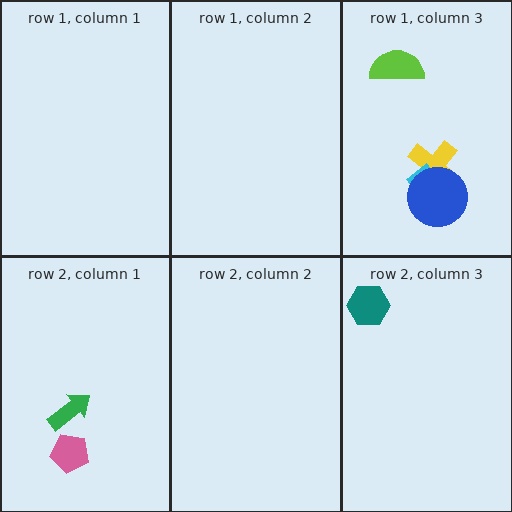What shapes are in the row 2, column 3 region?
The teal hexagon.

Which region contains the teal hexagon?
The row 2, column 3 region.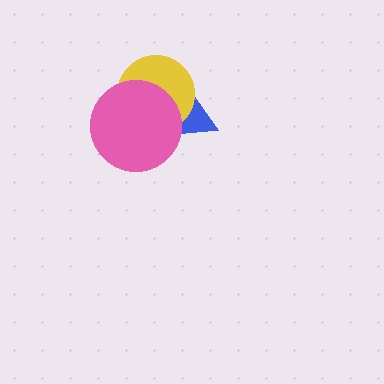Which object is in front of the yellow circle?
The pink circle is in front of the yellow circle.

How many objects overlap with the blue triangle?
2 objects overlap with the blue triangle.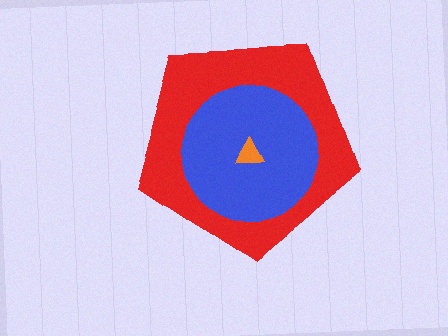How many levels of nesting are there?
3.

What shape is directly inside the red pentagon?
The blue circle.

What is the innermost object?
The orange triangle.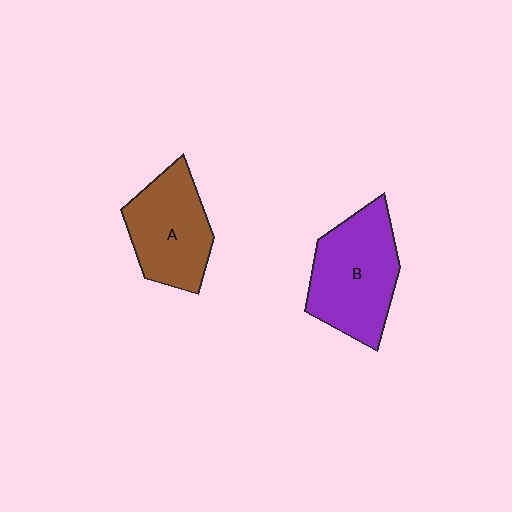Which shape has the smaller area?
Shape A (brown).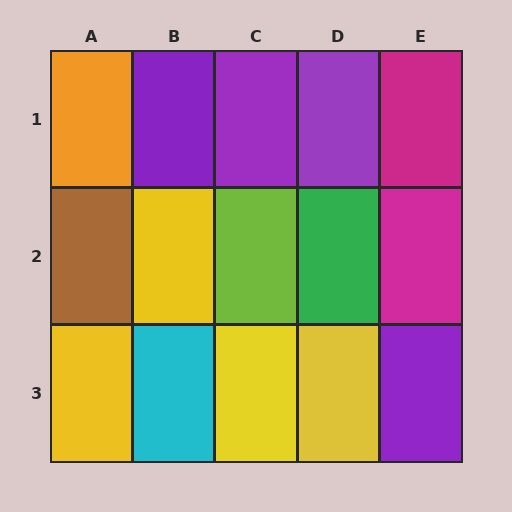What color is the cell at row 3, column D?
Yellow.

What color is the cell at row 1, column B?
Purple.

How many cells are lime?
1 cell is lime.